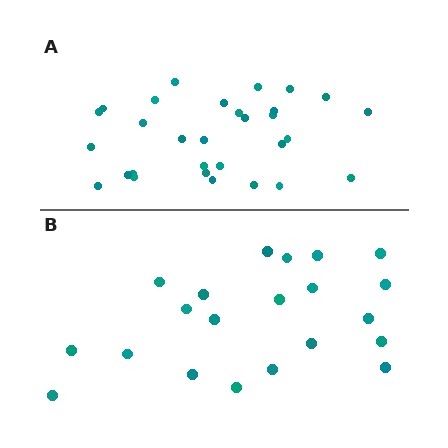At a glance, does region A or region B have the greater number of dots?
Region A (the top region) has more dots.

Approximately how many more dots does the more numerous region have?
Region A has roughly 8 or so more dots than region B.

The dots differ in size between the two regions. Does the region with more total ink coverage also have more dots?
No. Region B has more total ink coverage because its dots are larger, but region A actually contains more individual dots. Total area can be misleading — the number of items is what matters here.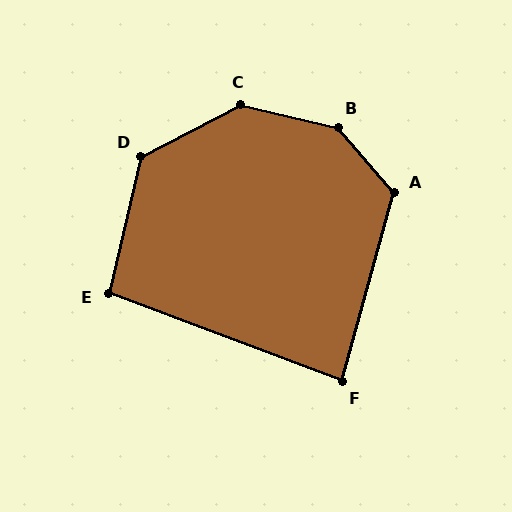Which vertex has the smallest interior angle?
F, at approximately 85 degrees.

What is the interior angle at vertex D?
Approximately 131 degrees (obtuse).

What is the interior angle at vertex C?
Approximately 139 degrees (obtuse).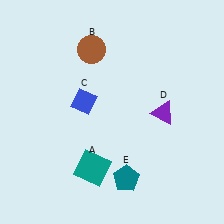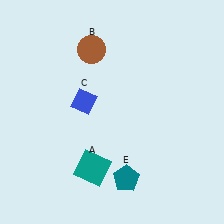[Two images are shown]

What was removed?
The purple triangle (D) was removed in Image 2.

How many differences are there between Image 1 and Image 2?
There is 1 difference between the two images.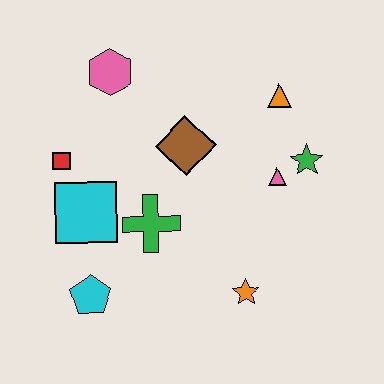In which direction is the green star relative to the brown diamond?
The green star is to the right of the brown diamond.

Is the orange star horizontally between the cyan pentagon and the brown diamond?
No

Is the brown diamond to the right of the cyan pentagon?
Yes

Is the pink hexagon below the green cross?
No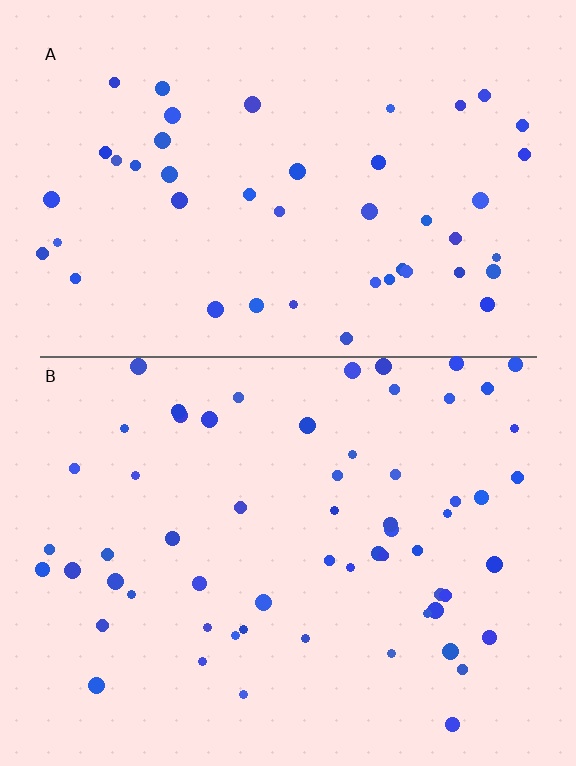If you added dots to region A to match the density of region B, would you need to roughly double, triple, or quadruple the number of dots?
Approximately double.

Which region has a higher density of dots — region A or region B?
B (the bottom).